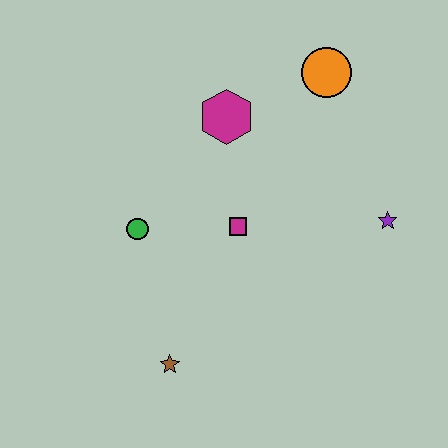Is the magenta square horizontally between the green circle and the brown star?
No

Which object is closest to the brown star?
The green circle is closest to the brown star.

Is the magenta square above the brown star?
Yes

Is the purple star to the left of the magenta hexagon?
No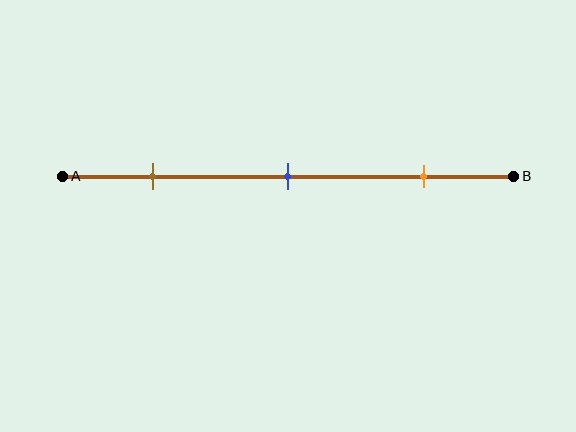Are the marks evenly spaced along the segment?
Yes, the marks are approximately evenly spaced.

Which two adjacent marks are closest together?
The brown and blue marks are the closest adjacent pair.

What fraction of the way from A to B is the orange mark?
The orange mark is approximately 80% (0.8) of the way from A to B.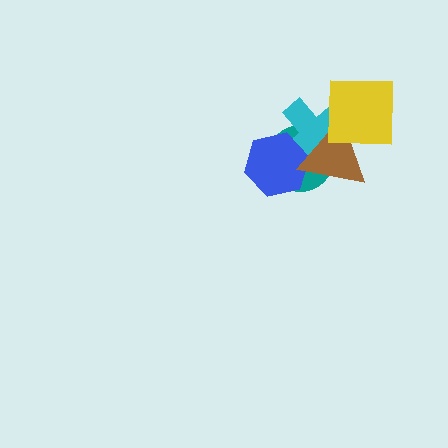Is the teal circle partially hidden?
Yes, it is partially covered by another shape.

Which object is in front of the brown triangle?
The yellow square is in front of the brown triangle.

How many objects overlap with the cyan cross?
4 objects overlap with the cyan cross.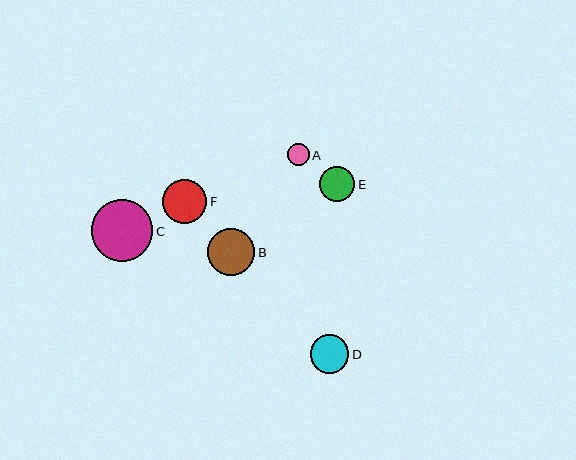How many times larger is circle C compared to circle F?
Circle C is approximately 1.4 times the size of circle F.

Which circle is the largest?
Circle C is the largest with a size of approximately 62 pixels.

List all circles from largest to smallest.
From largest to smallest: C, B, F, D, E, A.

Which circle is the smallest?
Circle A is the smallest with a size of approximately 22 pixels.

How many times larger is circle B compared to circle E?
Circle B is approximately 1.3 times the size of circle E.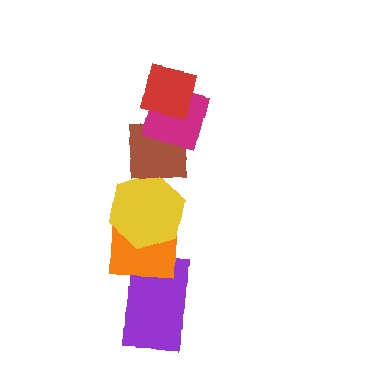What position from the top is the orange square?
The orange square is 5th from the top.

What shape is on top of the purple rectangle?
The orange square is on top of the purple rectangle.